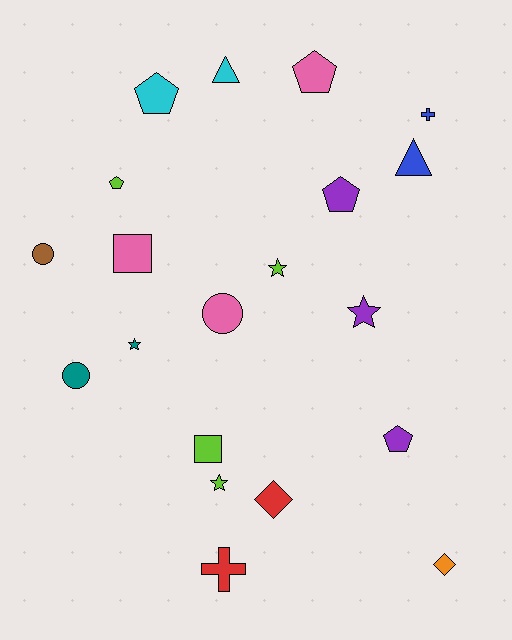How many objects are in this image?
There are 20 objects.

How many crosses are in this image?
There are 2 crosses.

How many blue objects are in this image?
There are 2 blue objects.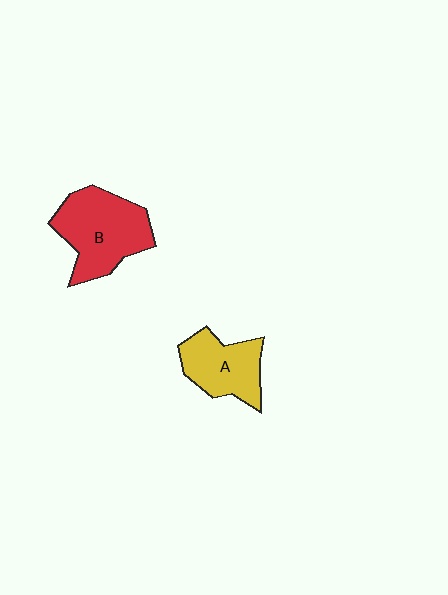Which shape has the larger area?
Shape B (red).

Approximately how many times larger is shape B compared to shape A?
Approximately 1.4 times.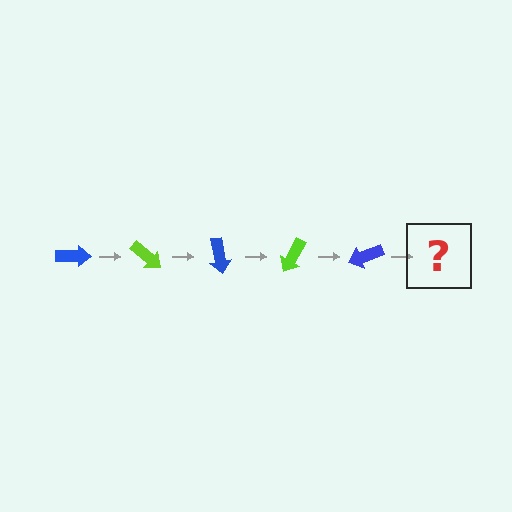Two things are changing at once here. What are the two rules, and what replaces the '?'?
The two rules are that it rotates 40 degrees each step and the color cycles through blue and lime. The '?' should be a lime arrow, rotated 200 degrees from the start.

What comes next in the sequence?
The next element should be a lime arrow, rotated 200 degrees from the start.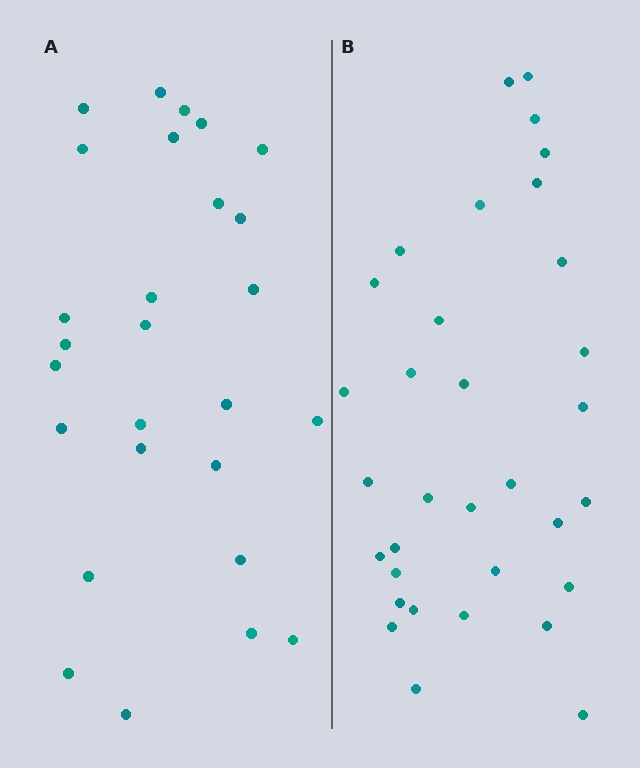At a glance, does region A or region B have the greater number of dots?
Region B (the right region) has more dots.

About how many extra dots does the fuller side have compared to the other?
Region B has about 6 more dots than region A.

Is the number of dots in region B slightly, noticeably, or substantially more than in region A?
Region B has only slightly more — the two regions are fairly close. The ratio is roughly 1.2 to 1.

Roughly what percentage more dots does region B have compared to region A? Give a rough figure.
About 20% more.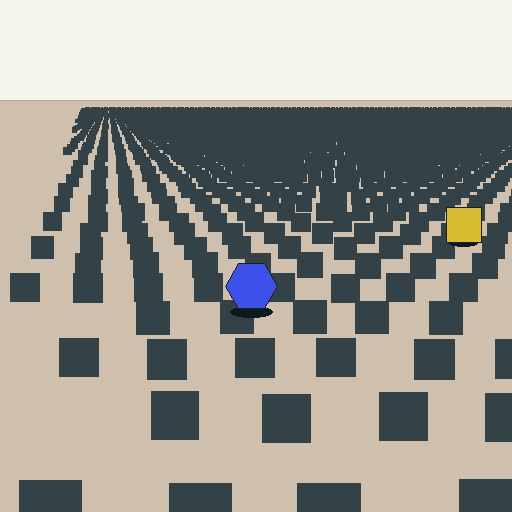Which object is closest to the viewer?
The blue hexagon is closest. The texture marks near it are larger and more spread out.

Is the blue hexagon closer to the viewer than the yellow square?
Yes. The blue hexagon is closer — you can tell from the texture gradient: the ground texture is coarser near it.